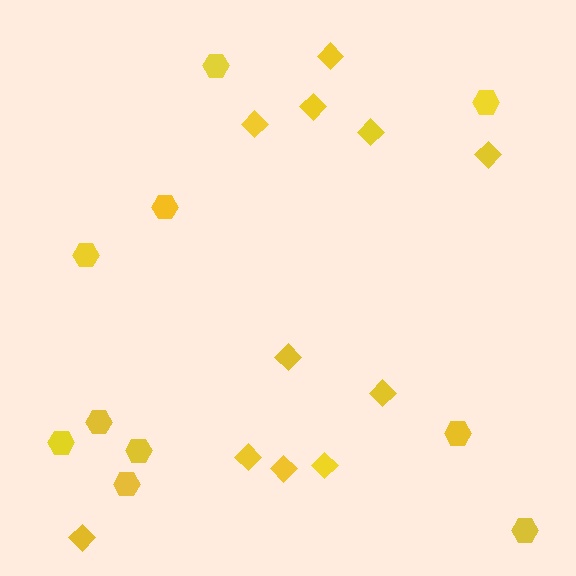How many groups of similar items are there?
There are 2 groups: one group of hexagons (10) and one group of diamonds (11).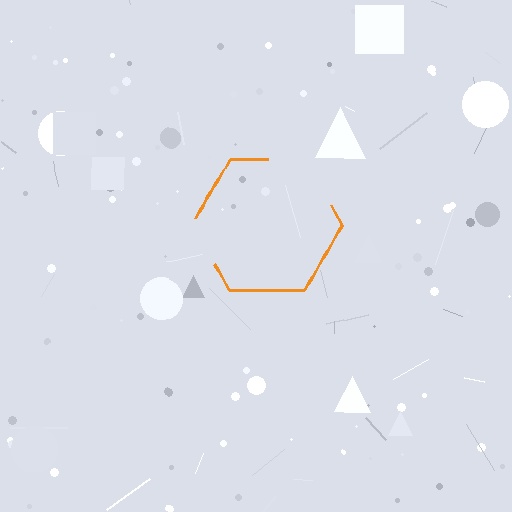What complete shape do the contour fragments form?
The contour fragments form a hexagon.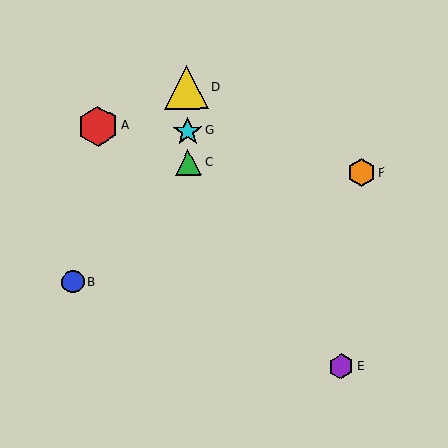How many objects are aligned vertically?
3 objects (C, D, G) are aligned vertically.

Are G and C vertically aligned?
Yes, both are at x≈188.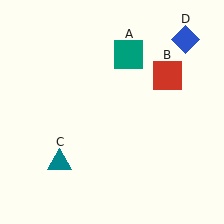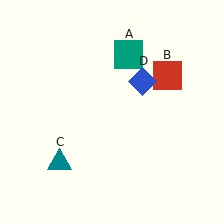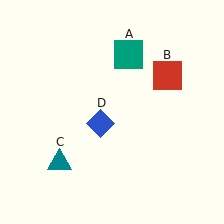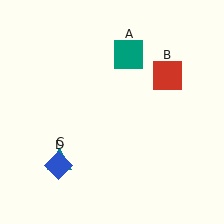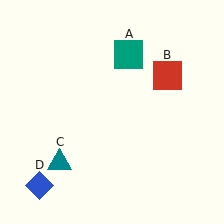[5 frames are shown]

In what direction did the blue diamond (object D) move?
The blue diamond (object D) moved down and to the left.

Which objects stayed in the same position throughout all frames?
Teal square (object A) and red square (object B) and teal triangle (object C) remained stationary.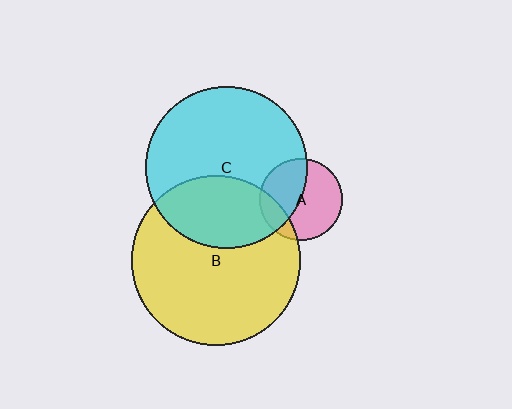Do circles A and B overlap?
Yes.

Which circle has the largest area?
Circle B (yellow).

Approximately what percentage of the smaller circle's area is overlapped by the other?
Approximately 15%.